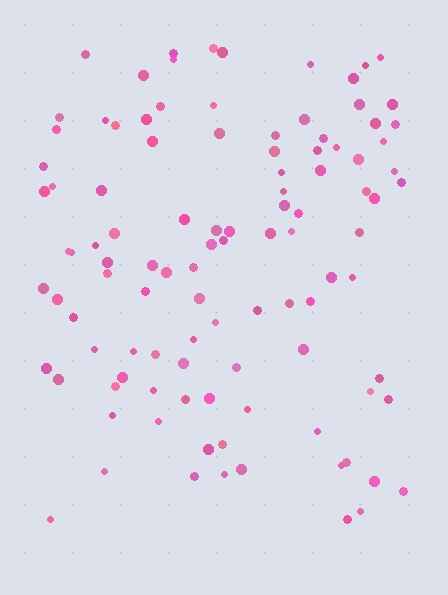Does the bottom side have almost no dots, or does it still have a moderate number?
Still a moderate number, just noticeably fewer than the top.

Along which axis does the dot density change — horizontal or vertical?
Vertical.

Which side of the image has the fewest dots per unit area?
The bottom.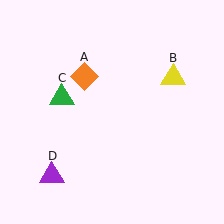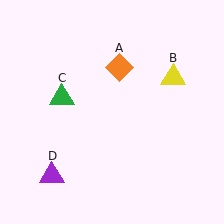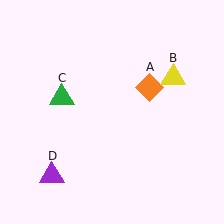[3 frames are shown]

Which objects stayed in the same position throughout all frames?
Yellow triangle (object B) and green triangle (object C) and purple triangle (object D) remained stationary.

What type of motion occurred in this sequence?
The orange diamond (object A) rotated clockwise around the center of the scene.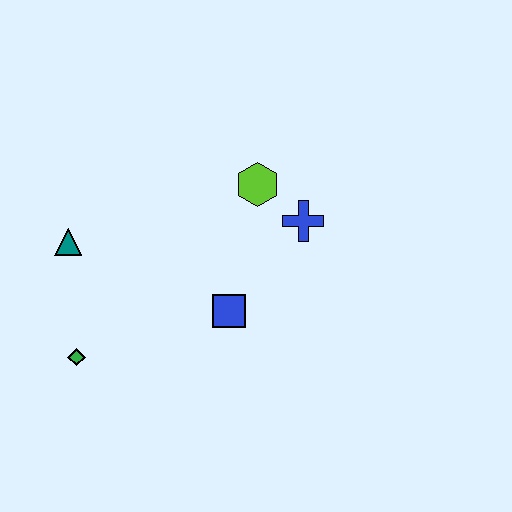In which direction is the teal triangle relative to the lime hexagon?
The teal triangle is to the left of the lime hexagon.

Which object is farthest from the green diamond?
The blue cross is farthest from the green diamond.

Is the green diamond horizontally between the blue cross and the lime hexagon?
No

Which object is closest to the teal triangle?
The green diamond is closest to the teal triangle.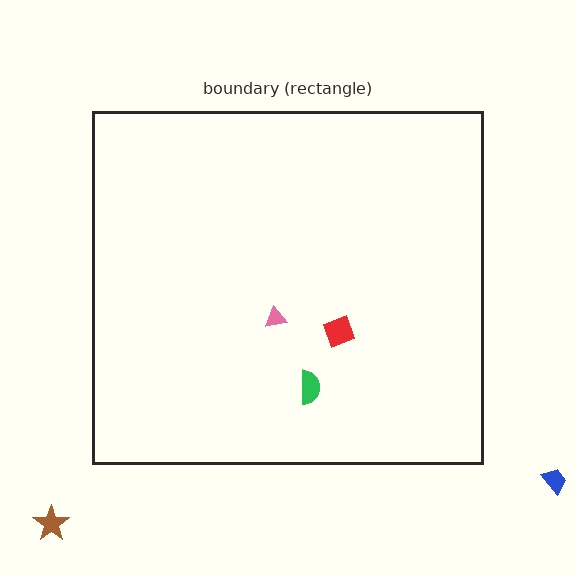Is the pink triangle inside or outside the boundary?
Inside.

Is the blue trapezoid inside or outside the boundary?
Outside.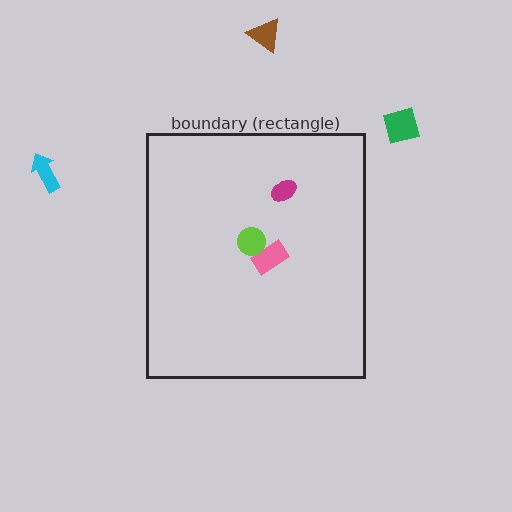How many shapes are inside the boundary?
3 inside, 3 outside.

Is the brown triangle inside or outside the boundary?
Outside.